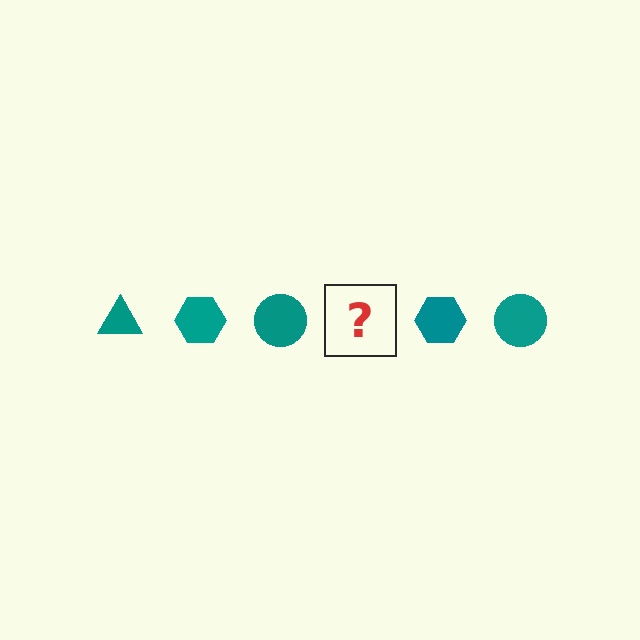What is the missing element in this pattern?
The missing element is a teal triangle.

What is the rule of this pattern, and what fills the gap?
The rule is that the pattern cycles through triangle, hexagon, circle shapes in teal. The gap should be filled with a teal triangle.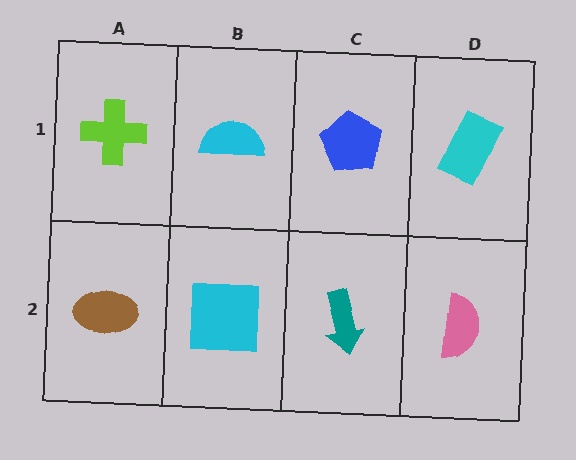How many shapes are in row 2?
4 shapes.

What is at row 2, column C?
A teal arrow.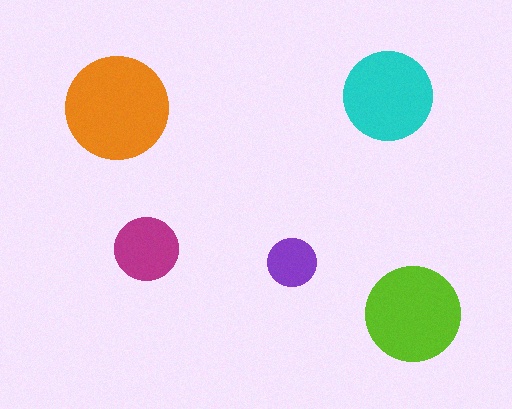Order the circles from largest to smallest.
the orange one, the lime one, the cyan one, the magenta one, the purple one.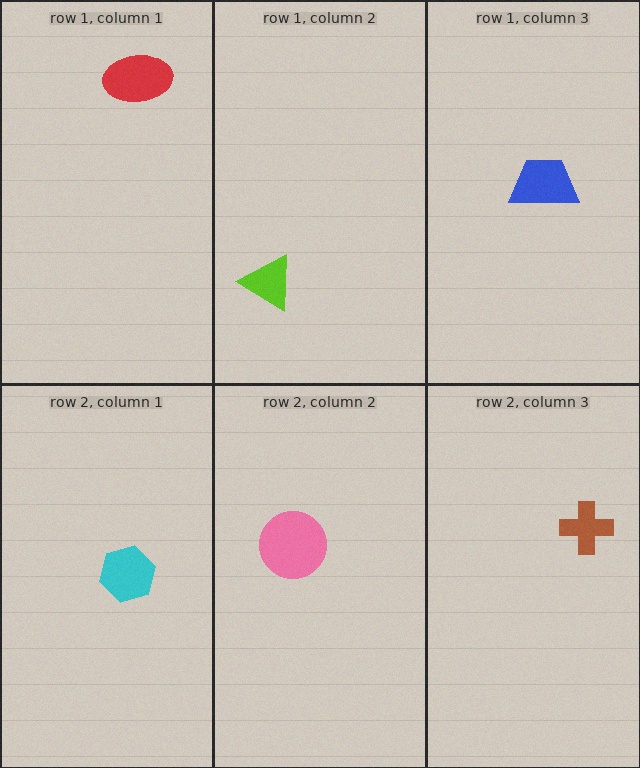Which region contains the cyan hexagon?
The row 2, column 1 region.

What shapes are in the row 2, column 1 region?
The cyan hexagon.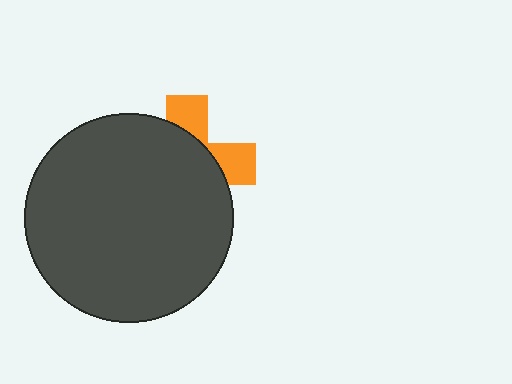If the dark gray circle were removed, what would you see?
You would see the complete orange cross.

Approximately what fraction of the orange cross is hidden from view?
Roughly 69% of the orange cross is hidden behind the dark gray circle.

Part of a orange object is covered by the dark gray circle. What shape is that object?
It is a cross.